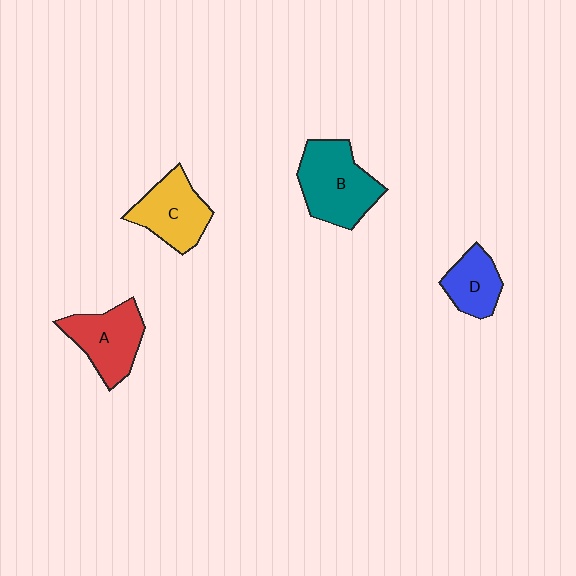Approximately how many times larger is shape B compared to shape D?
Approximately 1.8 times.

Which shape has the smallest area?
Shape D (blue).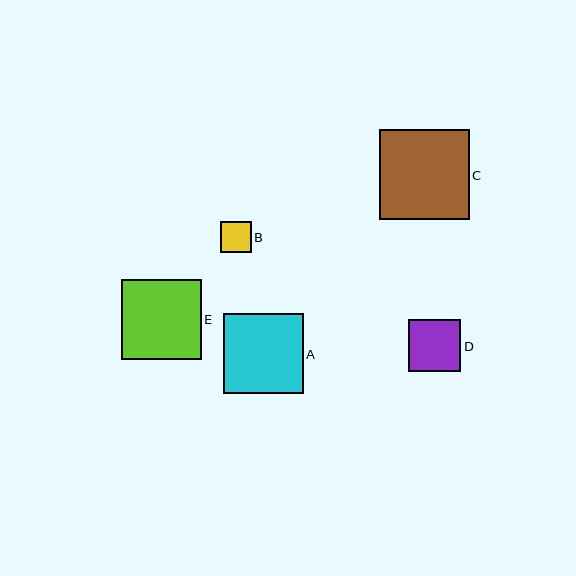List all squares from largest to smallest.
From largest to smallest: C, E, A, D, B.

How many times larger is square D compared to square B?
Square D is approximately 1.7 times the size of square B.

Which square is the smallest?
Square B is the smallest with a size of approximately 31 pixels.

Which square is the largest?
Square C is the largest with a size of approximately 90 pixels.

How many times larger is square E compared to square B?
Square E is approximately 2.6 times the size of square B.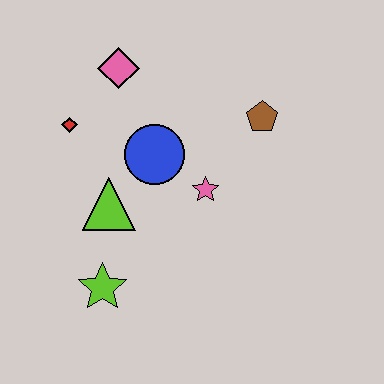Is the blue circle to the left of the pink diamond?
No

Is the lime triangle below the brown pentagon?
Yes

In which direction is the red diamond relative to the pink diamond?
The red diamond is below the pink diamond.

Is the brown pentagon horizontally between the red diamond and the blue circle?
No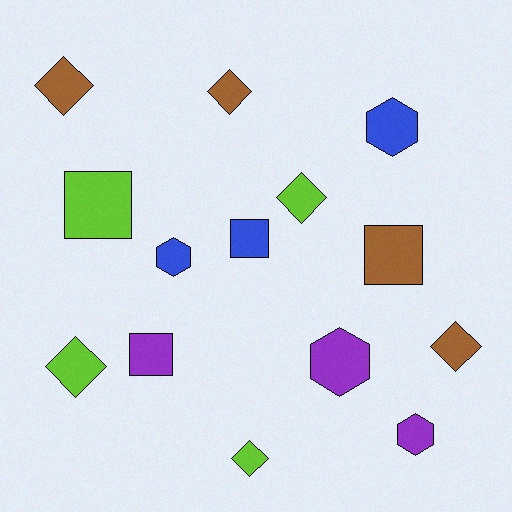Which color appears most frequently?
Lime, with 4 objects.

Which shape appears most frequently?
Diamond, with 6 objects.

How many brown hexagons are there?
There are no brown hexagons.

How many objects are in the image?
There are 14 objects.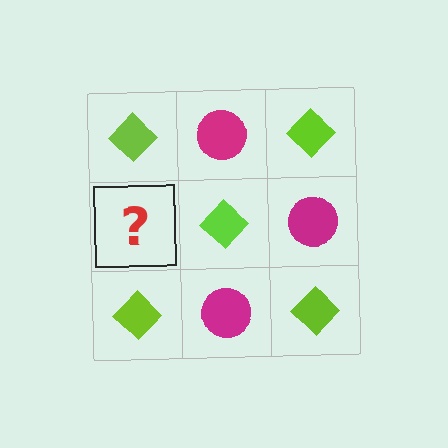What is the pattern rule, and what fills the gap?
The rule is that it alternates lime diamond and magenta circle in a checkerboard pattern. The gap should be filled with a magenta circle.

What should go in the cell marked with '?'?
The missing cell should contain a magenta circle.